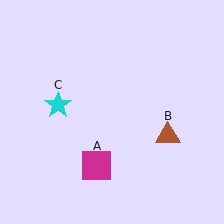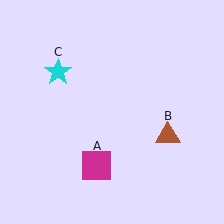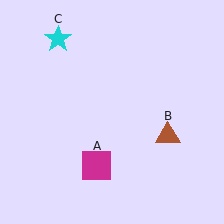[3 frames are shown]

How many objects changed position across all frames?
1 object changed position: cyan star (object C).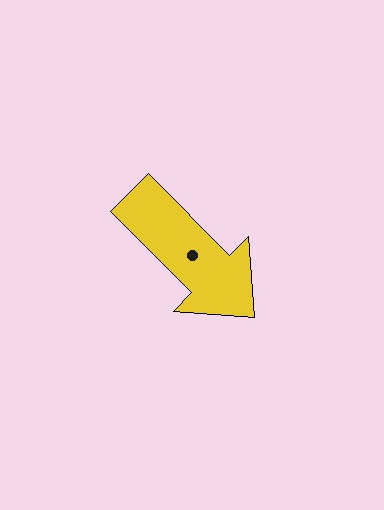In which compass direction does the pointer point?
Southeast.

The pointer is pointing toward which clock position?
Roughly 5 o'clock.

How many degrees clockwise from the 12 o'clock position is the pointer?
Approximately 135 degrees.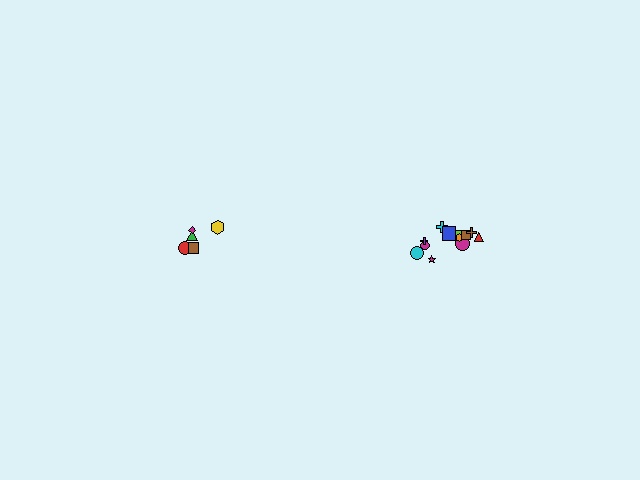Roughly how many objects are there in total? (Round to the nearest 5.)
Roughly 15 objects in total.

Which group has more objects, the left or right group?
The right group.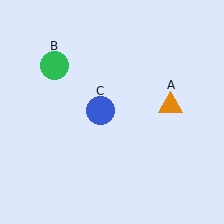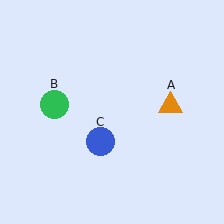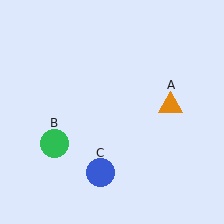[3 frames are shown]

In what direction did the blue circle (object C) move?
The blue circle (object C) moved down.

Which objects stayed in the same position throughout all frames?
Orange triangle (object A) remained stationary.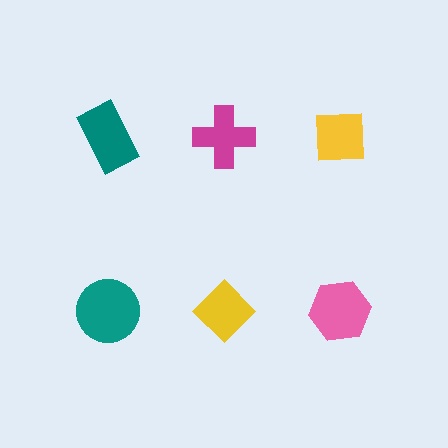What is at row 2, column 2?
A yellow diamond.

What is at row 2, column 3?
A pink hexagon.